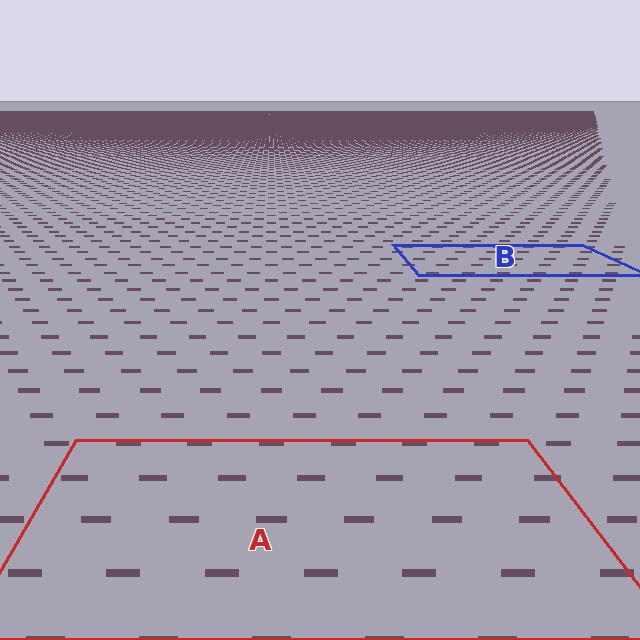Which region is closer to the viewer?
Region A is closer. The texture elements there are larger and more spread out.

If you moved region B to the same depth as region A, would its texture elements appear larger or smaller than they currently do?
They would appear larger. At a closer depth, the same texture elements are projected at a bigger on-screen size.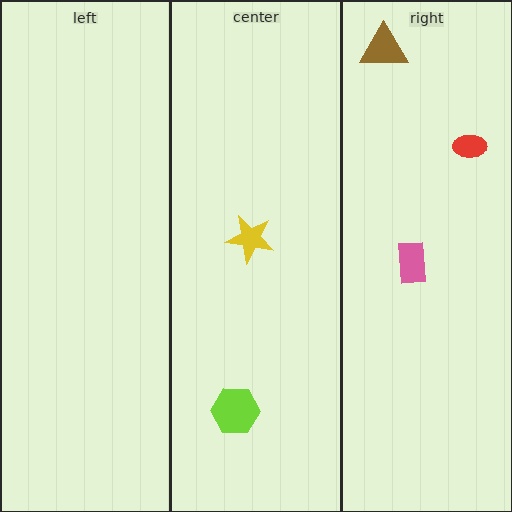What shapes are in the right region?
The brown triangle, the pink rectangle, the red ellipse.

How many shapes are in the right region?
3.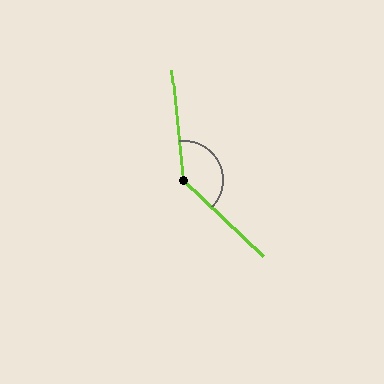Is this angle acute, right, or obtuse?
It is obtuse.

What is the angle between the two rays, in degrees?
Approximately 140 degrees.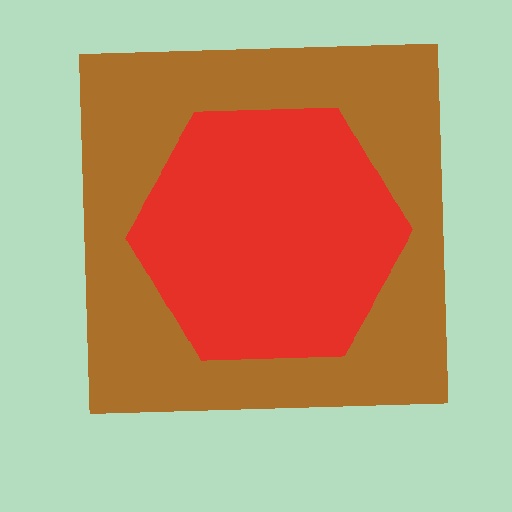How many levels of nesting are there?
2.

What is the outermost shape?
The brown square.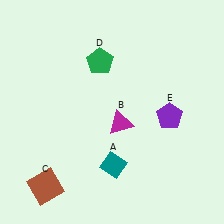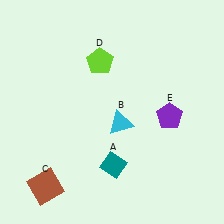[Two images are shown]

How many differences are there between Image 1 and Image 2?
There are 2 differences between the two images.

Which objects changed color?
B changed from magenta to cyan. D changed from green to lime.